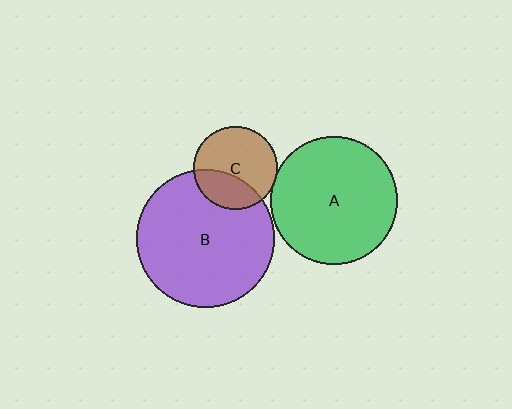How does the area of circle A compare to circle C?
Approximately 2.3 times.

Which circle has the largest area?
Circle B (purple).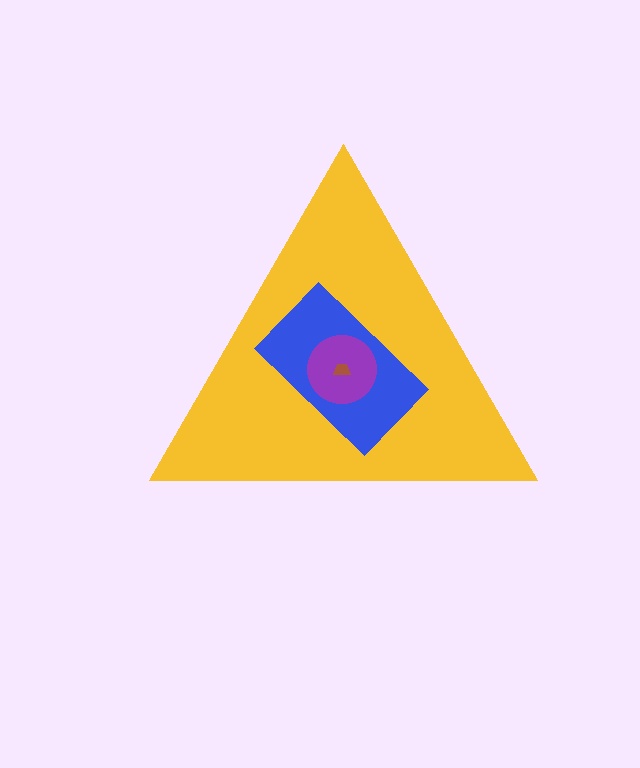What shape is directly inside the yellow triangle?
The blue rectangle.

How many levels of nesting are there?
4.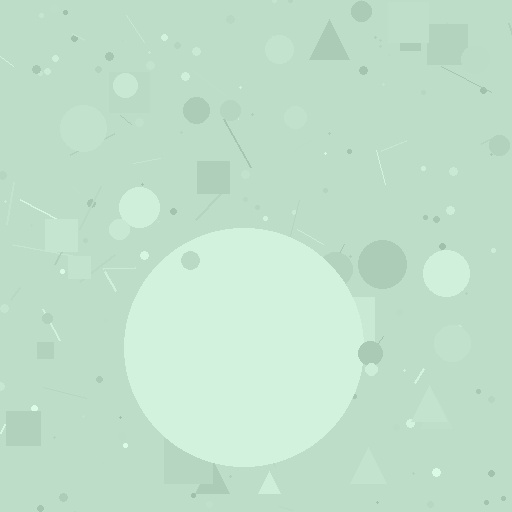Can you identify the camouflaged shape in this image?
The camouflaged shape is a circle.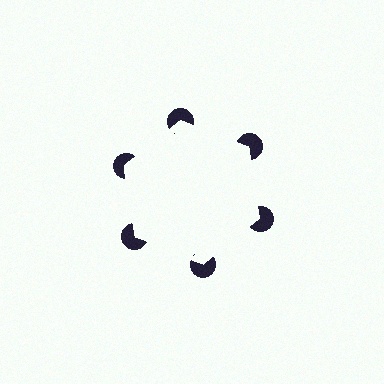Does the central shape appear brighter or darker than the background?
It typically appears slightly brighter than the background, even though no actual brightness change is drawn.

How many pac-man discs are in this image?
There are 6 — one at each vertex of the illusory hexagon.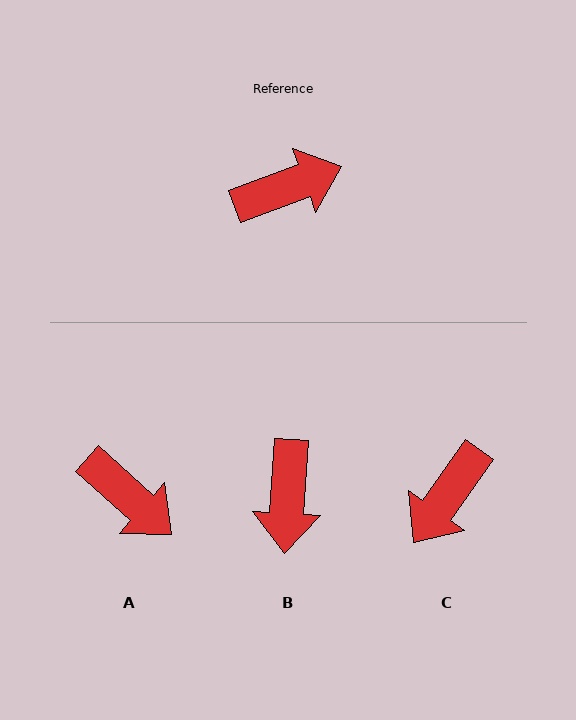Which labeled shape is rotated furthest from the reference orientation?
C, about 146 degrees away.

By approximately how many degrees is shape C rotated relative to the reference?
Approximately 146 degrees clockwise.